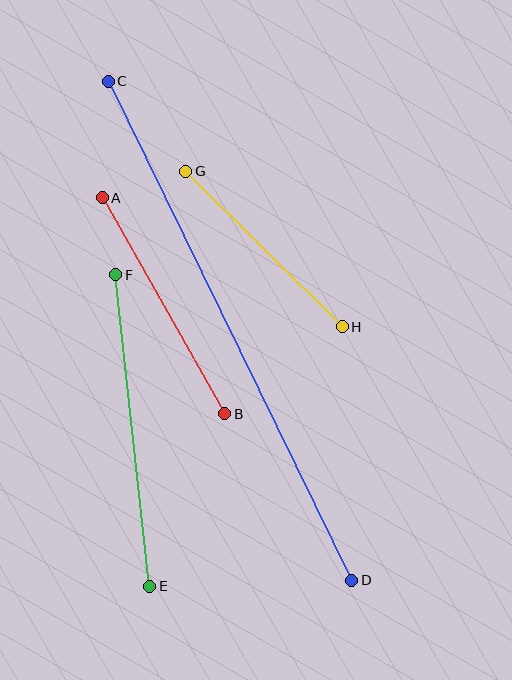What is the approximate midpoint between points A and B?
The midpoint is at approximately (164, 306) pixels.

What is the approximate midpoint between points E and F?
The midpoint is at approximately (133, 430) pixels.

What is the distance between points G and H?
The distance is approximately 221 pixels.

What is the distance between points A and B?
The distance is approximately 248 pixels.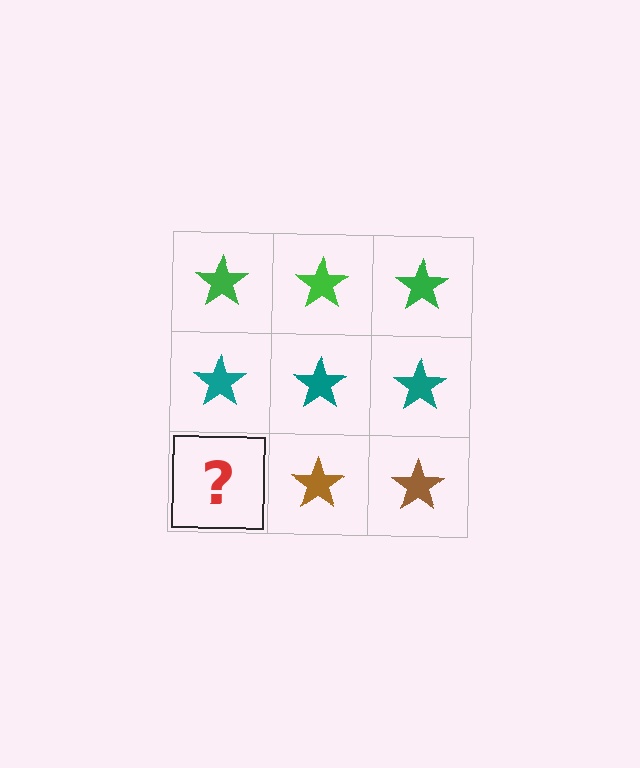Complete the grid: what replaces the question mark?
The question mark should be replaced with a brown star.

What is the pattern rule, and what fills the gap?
The rule is that each row has a consistent color. The gap should be filled with a brown star.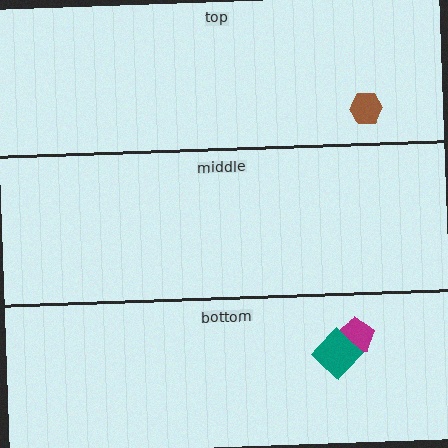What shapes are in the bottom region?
The magenta pentagon, the teal diamond.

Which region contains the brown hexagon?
The top region.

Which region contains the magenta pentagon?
The bottom region.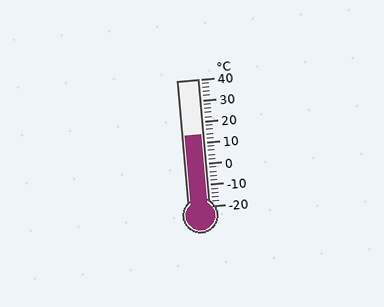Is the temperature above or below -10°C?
The temperature is above -10°C.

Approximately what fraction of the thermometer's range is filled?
The thermometer is filled to approximately 55% of its range.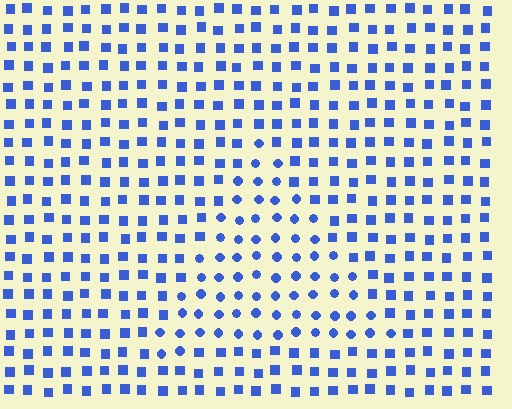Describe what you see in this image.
The image is filled with small blue elements arranged in a uniform grid. A triangle-shaped region contains circles, while the surrounding area contains squares. The boundary is defined purely by the change in element shape.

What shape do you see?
I see a triangle.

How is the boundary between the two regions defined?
The boundary is defined by a change in element shape: circles inside vs. squares outside. All elements share the same color and spacing.